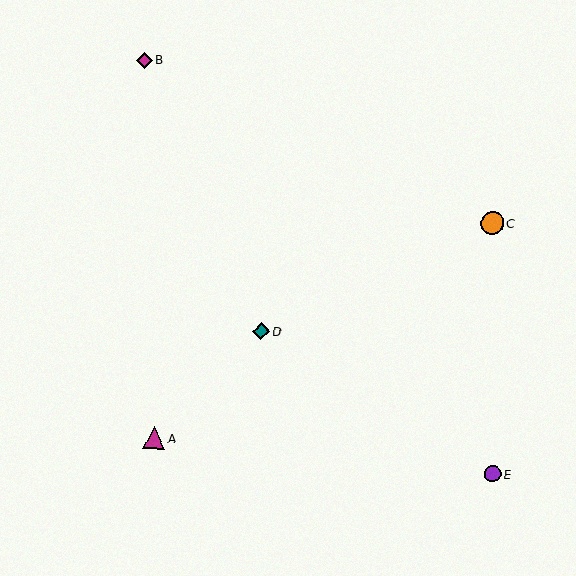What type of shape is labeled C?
Shape C is an orange circle.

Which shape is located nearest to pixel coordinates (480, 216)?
The orange circle (labeled C) at (492, 223) is nearest to that location.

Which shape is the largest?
The orange circle (labeled C) is the largest.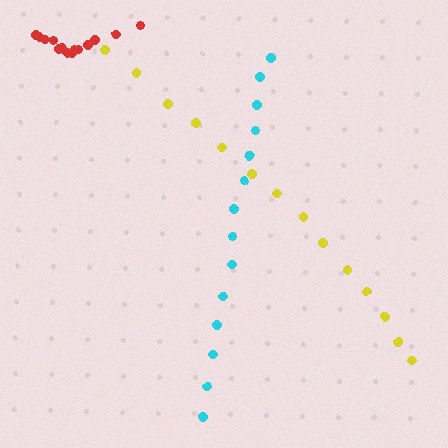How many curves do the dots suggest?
There are 3 distinct paths.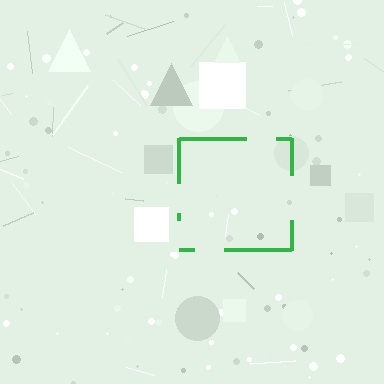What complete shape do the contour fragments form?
The contour fragments form a square.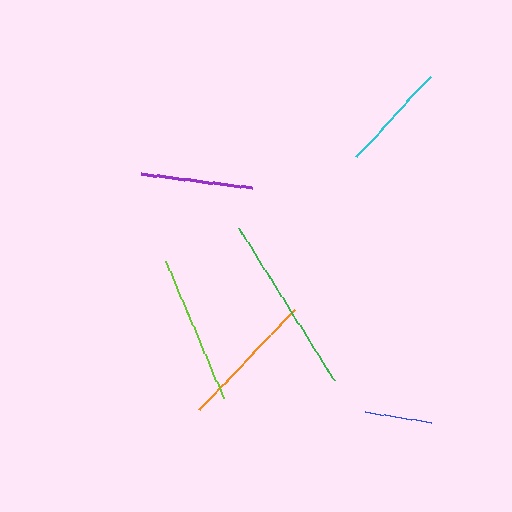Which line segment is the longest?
The green line is the longest at approximately 180 pixels.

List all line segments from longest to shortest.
From longest to shortest: green, lime, orange, purple, cyan, blue.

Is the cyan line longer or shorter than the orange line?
The orange line is longer than the cyan line.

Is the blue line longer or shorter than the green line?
The green line is longer than the blue line.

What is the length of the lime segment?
The lime segment is approximately 148 pixels long.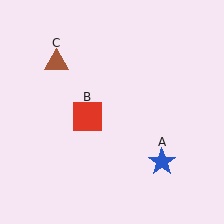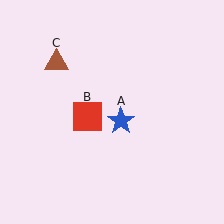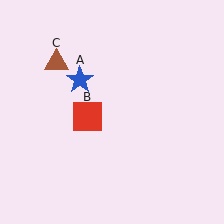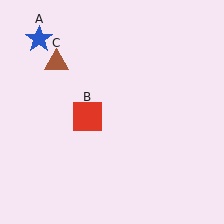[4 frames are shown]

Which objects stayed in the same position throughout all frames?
Red square (object B) and brown triangle (object C) remained stationary.